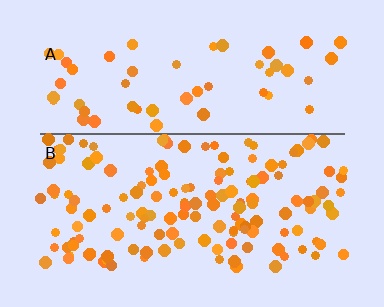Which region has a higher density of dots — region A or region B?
B (the bottom).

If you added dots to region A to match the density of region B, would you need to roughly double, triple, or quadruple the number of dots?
Approximately triple.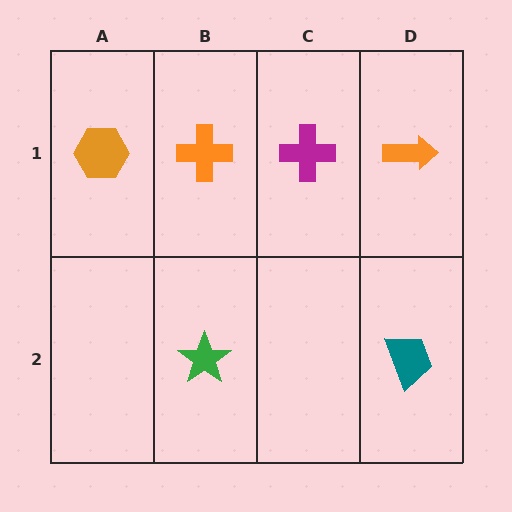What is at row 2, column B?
A green star.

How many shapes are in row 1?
4 shapes.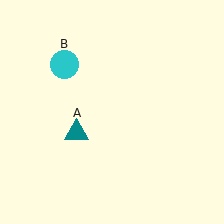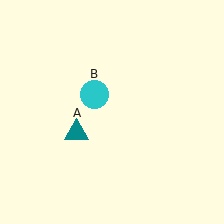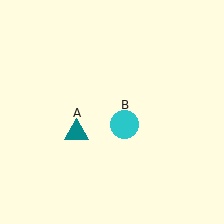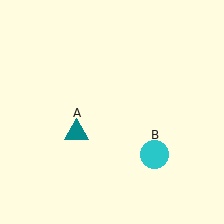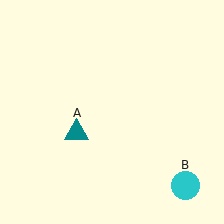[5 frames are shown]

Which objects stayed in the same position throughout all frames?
Teal triangle (object A) remained stationary.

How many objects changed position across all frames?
1 object changed position: cyan circle (object B).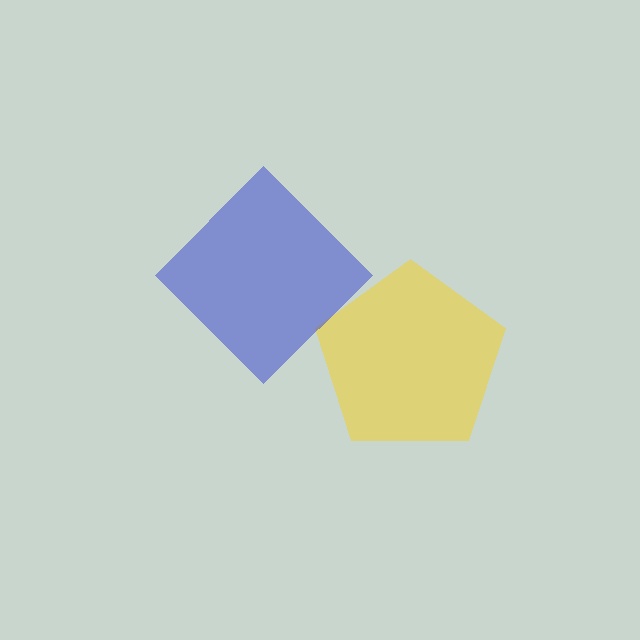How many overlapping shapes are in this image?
There are 2 overlapping shapes in the image.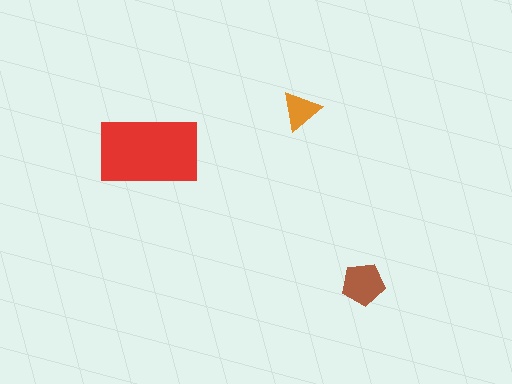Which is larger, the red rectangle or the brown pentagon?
The red rectangle.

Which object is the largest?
The red rectangle.